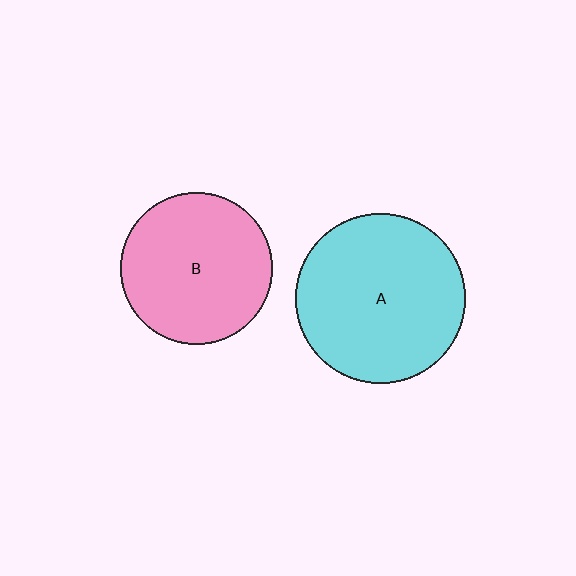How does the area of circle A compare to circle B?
Approximately 1.2 times.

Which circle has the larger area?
Circle A (cyan).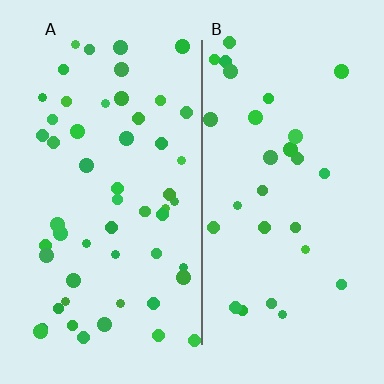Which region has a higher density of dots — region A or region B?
A (the left).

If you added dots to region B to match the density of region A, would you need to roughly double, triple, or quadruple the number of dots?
Approximately double.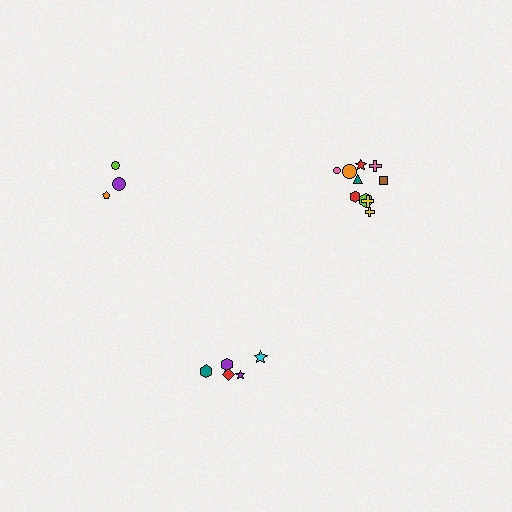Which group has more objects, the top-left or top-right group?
The top-right group.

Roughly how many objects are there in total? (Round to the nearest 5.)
Roughly 20 objects in total.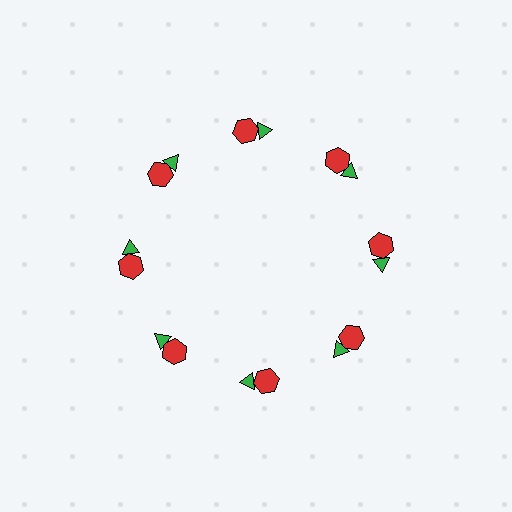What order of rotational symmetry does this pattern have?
This pattern has 8-fold rotational symmetry.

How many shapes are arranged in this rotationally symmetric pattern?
There are 16 shapes, arranged in 8 groups of 2.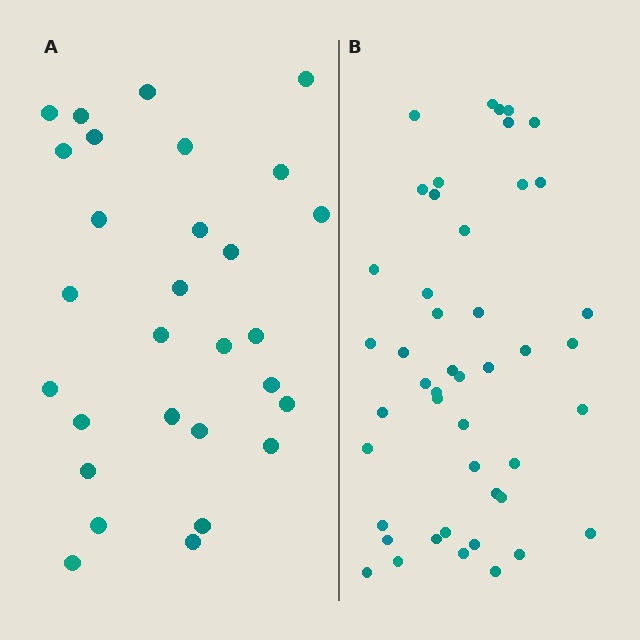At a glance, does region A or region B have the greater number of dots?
Region B (the right region) has more dots.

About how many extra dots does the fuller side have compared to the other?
Region B has approximately 15 more dots than region A.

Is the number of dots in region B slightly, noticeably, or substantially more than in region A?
Region B has substantially more. The ratio is roughly 1.6 to 1.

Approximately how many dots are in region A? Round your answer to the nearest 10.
About 30 dots. (The exact count is 29, which rounds to 30.)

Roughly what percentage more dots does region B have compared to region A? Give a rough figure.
About 60% more.